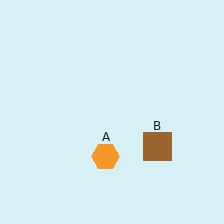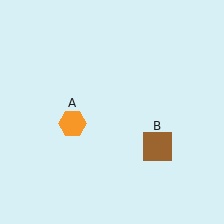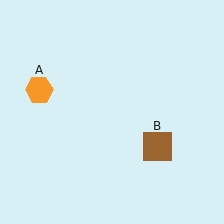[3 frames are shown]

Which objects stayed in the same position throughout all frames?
Brown square (object B) remained stationary.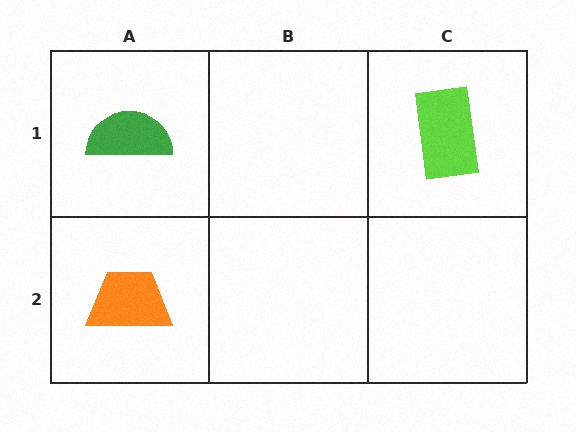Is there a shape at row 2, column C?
No, that cell is empty.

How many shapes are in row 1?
2 shapes.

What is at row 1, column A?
A green semicircle.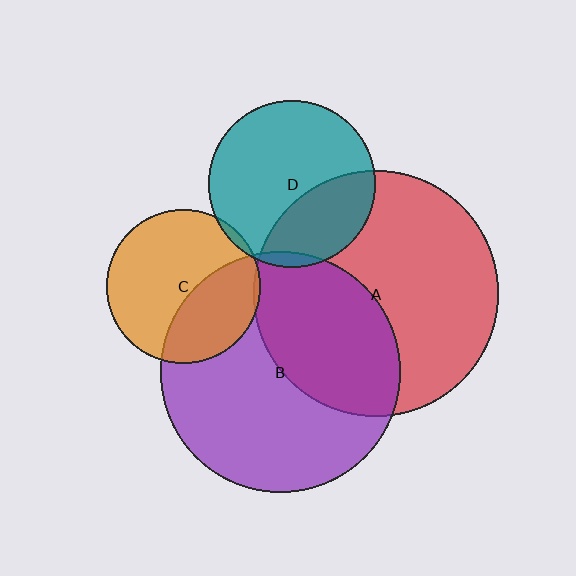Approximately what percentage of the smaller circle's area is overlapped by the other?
Approximately 30%.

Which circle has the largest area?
Circle A (red).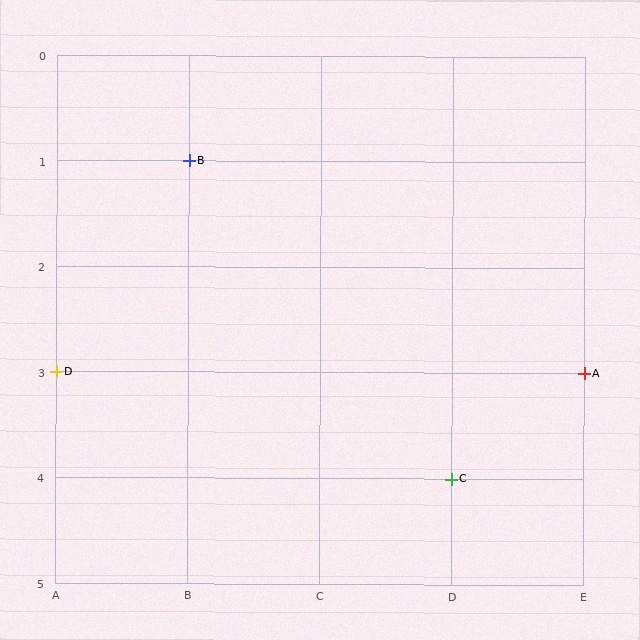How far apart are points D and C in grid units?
Points D and C are 3 columns and 1 row apart (about 3.2 grid units diagonally).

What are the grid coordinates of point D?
Point D is at grid coordinates (A, 3).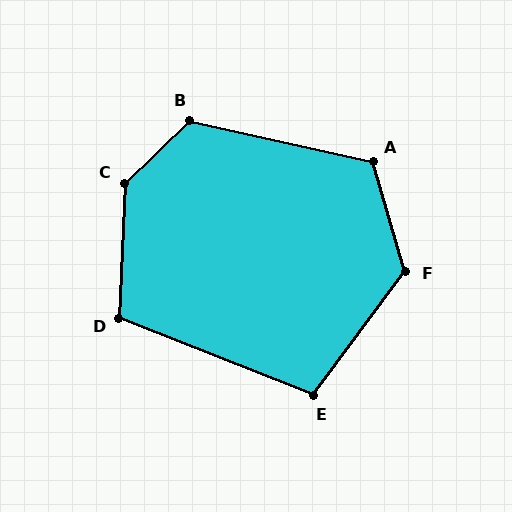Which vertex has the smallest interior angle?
E, at approximately 105 degrees.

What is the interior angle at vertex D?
Approximately 109 degrees (obtuse).